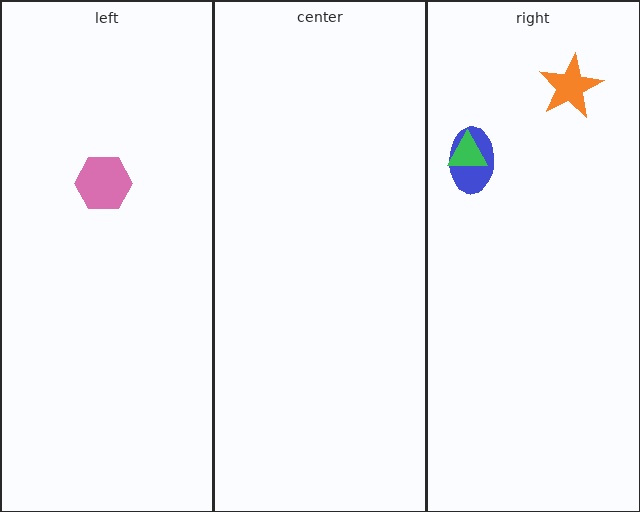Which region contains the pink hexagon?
The left region.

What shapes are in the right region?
The blue ellipse, the orange star, the green triangle.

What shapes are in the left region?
The pink hexagon.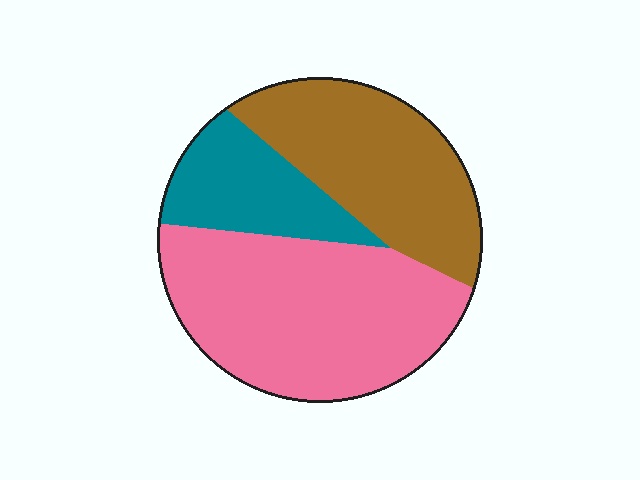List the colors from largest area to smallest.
From largest to smallest: pink, brown, teal.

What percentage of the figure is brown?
Brown takes up between a quarter and a half of the figure.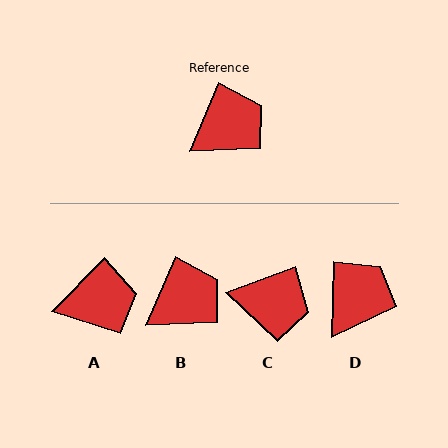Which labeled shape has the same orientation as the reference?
B.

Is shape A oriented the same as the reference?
No, it is off by about 21 degrees.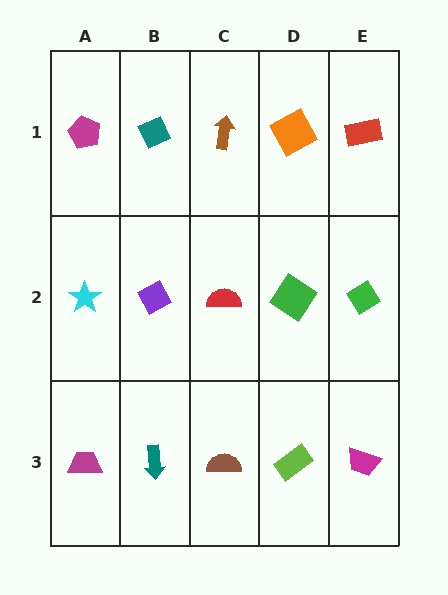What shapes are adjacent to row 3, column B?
A purple diamond (row 2, column B), a magenta trapezoid (row 3, column A), a brown semicircle (row 3, column C).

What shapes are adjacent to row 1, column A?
A cyan star (row 2, column A), a teal diamond (row 1, column B).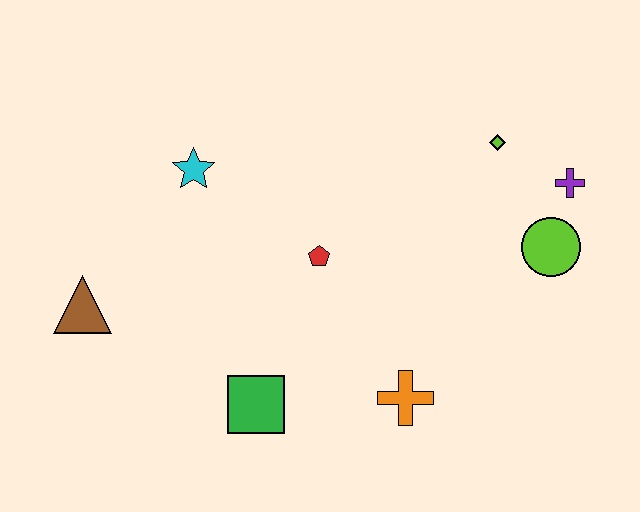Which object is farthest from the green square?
The purple cross is farthest from the green square.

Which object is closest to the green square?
The orange cross is closest to the green square.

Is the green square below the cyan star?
Yes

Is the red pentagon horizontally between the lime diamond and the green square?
Yes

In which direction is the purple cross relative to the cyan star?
The purple cross is to the right of the cyan star.